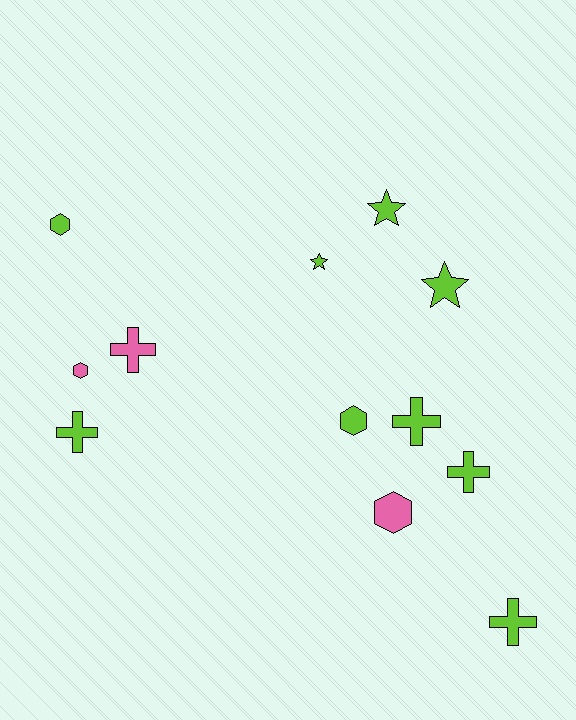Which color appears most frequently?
Lime, with 9 objects.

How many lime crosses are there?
There are 4 lime crosses.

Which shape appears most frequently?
Cross, with 5 objects.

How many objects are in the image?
There are 12 objects.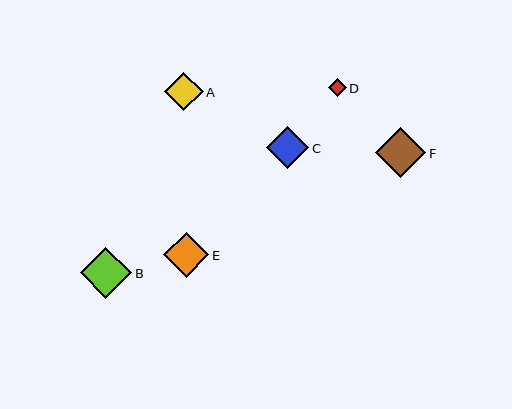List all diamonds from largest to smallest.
From largest to smallest: B, F, E, C, A, D.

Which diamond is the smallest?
Diamond D is the smallest with a size of approximately 18 pixels.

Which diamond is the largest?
Diamond B is the largest with a size of approximately 51 pixels.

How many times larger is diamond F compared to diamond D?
Diamond F is approximately 2.8 times the size of diamond D.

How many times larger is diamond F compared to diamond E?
Diamond F is approximately 1.1 times the size of diamond E.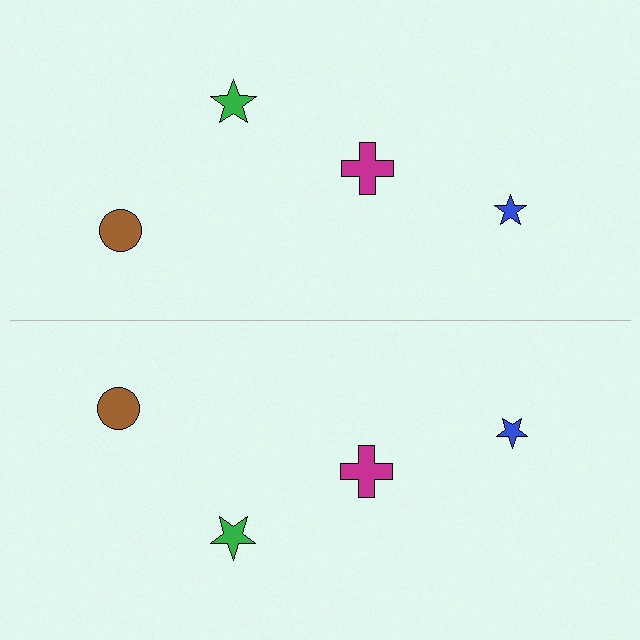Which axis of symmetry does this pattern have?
The pattern has a horizontal axis of symmetry running through the center of the image.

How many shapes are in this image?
There are 8 shapes in this image.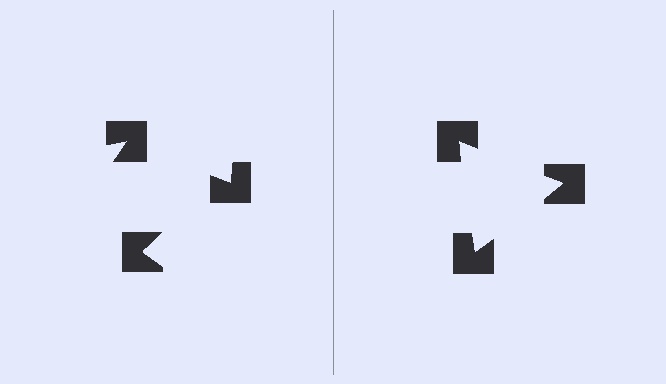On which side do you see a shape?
An illusory triangle appears on the right side. On the left side the wedge cuts are rotated, so no coherent shape forms.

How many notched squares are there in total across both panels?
6 — 3 on each side.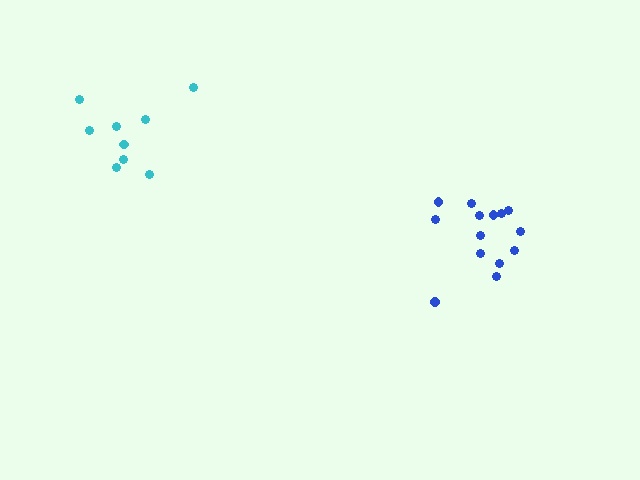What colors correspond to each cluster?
The clusters are colored: blue, cyan.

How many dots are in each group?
Group 1: 14 dots, Group 2: 9 dots (23 total).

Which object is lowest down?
The blue cluster is bottommost.